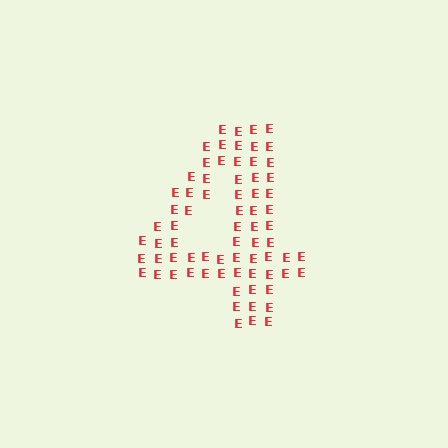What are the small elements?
The small elements are letter E's.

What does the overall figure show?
The overall figure shows the digit 4.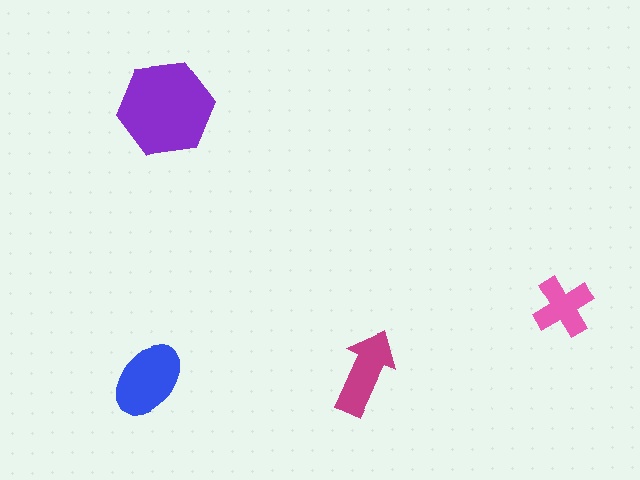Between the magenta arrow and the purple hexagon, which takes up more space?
The purple hexagon.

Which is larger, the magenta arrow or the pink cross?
The magenta arrow.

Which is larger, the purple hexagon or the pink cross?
The purple hexagon.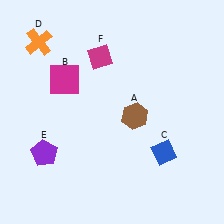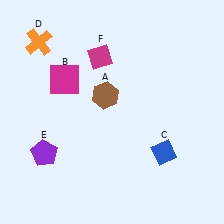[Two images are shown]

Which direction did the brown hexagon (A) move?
The brown hexagon (A) moved left.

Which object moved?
The brown hexagon (A) moved left.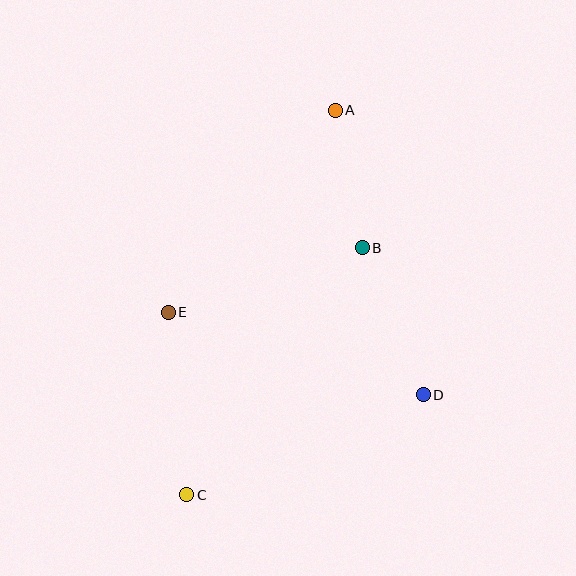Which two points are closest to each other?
Points A and B are closest to each other.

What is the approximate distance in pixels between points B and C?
The distance between B and C is approximately 303 pixels.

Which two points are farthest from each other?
Points A and C are farthest from each other.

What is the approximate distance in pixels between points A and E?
The distance between A and E is approximately 262 pixels.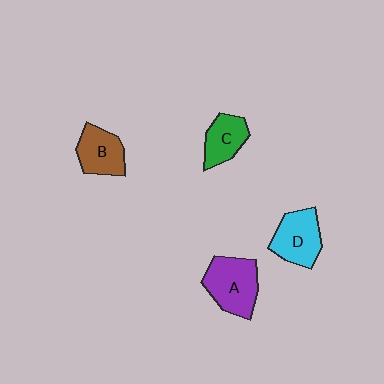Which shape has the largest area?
Shape A (purple).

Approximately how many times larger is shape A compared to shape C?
Approximately 1.5 times.